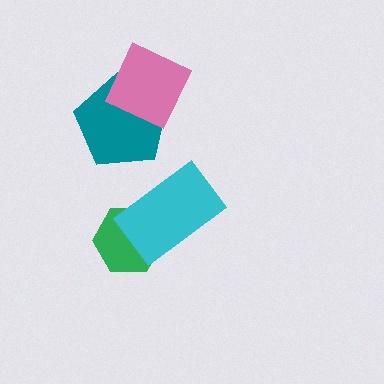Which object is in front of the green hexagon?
The cyan rectangle is in front of the green hexagon.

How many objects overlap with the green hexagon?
1 object overlaps with the green hexagon.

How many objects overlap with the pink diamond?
1 object overlaps with the pink diamond.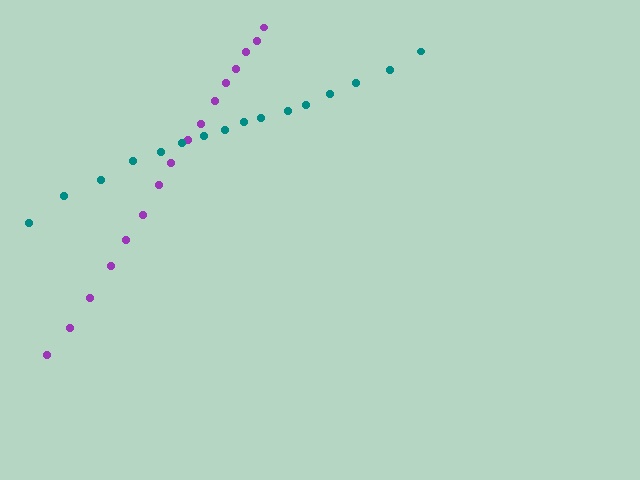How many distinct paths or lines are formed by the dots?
There are 2 distinct paths.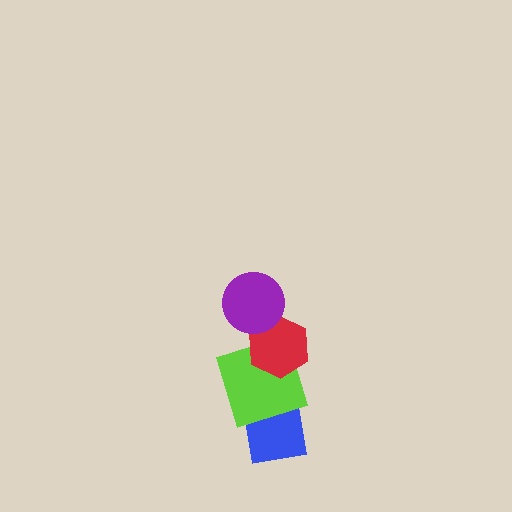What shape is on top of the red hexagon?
The purple circle is on top of the red hexagon.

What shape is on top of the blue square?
The lime square is on top of the blue square.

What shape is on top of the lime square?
The red hexagon is on top of the lime square.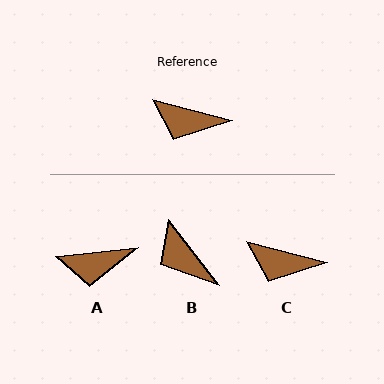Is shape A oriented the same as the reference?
No, it is off by about 21 degrees.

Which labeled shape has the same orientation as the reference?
C.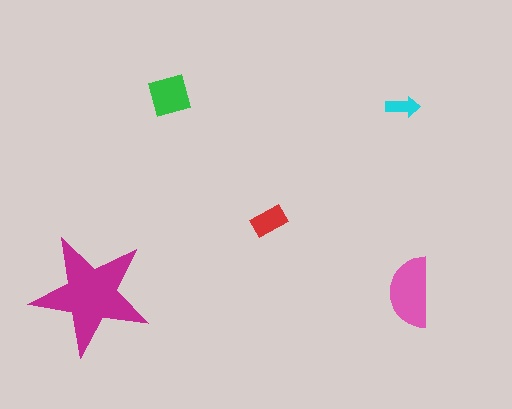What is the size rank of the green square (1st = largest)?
3rd.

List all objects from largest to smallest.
The magenta star, the pink semicircle, the green square, the red rectangle, the cyan arrow.